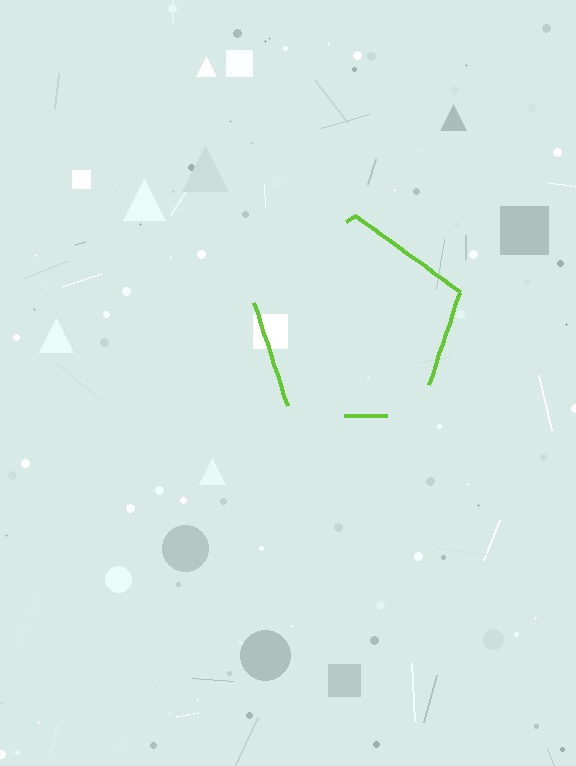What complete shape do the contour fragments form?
The contour fragments form a pentagon.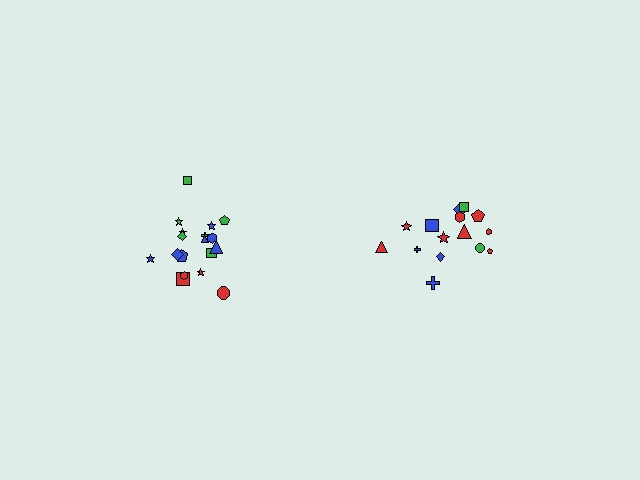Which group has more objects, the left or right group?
The left group.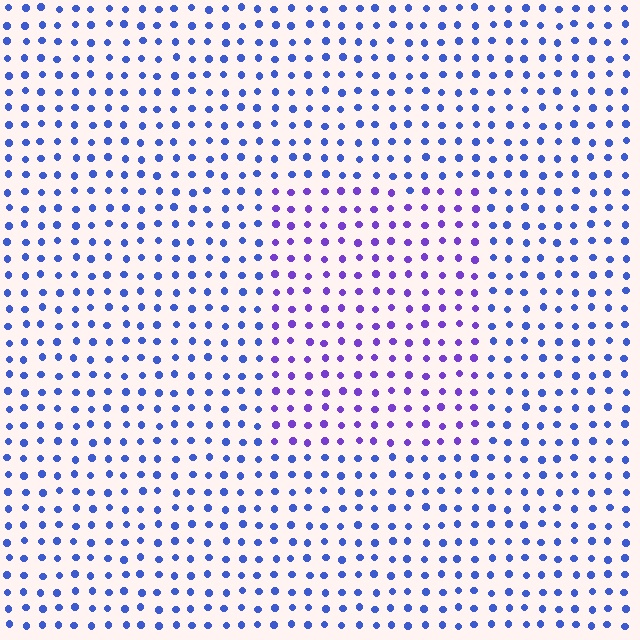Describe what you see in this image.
The image is filled with small blue elements in a uniform arrangement. A rectangle-shaped region is visible where the elements are tinted to a slightly different hue, forming a subtle color boundary.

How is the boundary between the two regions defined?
The boundary is defined purely by a slight shift in hue (about 37 degrees). Spacing, size, and orientation are identical on both sides.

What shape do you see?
I see a rectangle.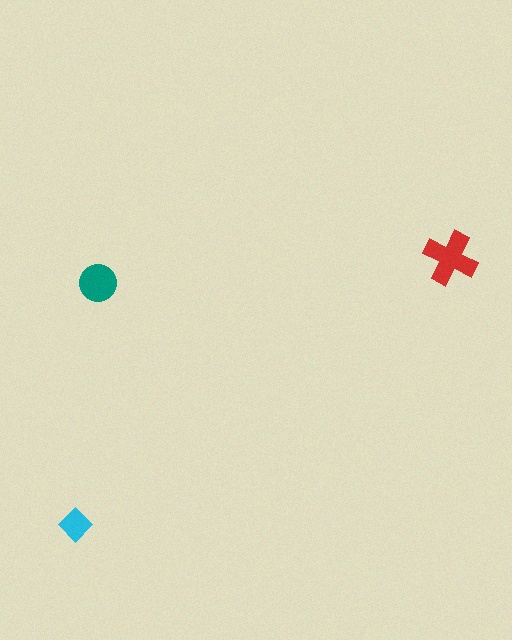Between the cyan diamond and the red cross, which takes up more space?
The red cross.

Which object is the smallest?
The cyan diamond.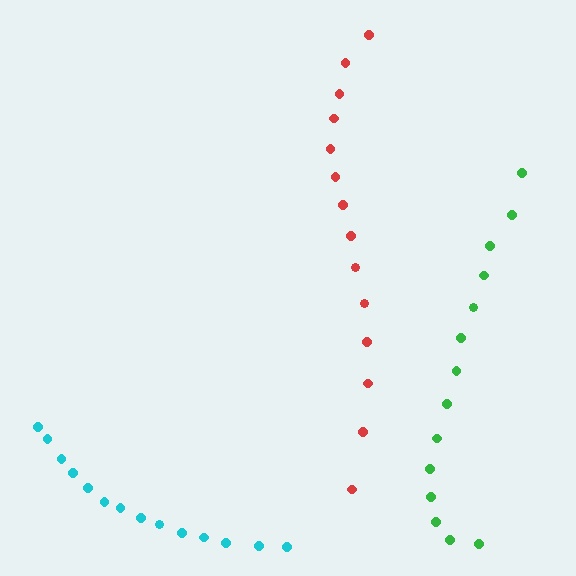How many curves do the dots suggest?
There are 3 distinct paths.